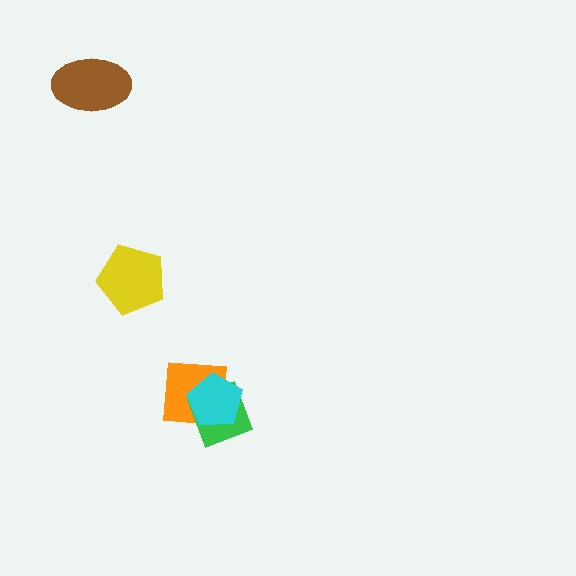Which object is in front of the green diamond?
The cyan pentagon is in front of the green diamond.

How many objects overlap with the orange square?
2 objects overlap with the orange square.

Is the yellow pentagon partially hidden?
No, no other shape covers it.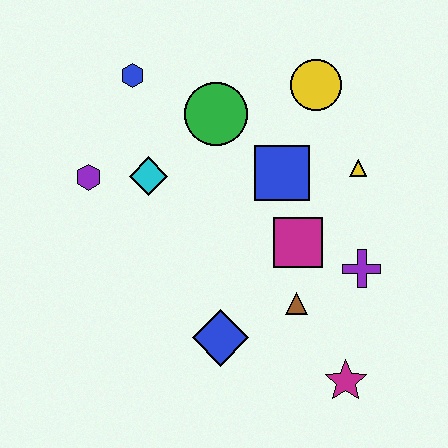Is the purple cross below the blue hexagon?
Yes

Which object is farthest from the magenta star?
The blue hexagon is farthest from the magenta star.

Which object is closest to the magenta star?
The brown triangle is closest to the magenta star.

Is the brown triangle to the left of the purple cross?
Yes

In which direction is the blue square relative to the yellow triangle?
The blue square is to the left of the yellow triangle.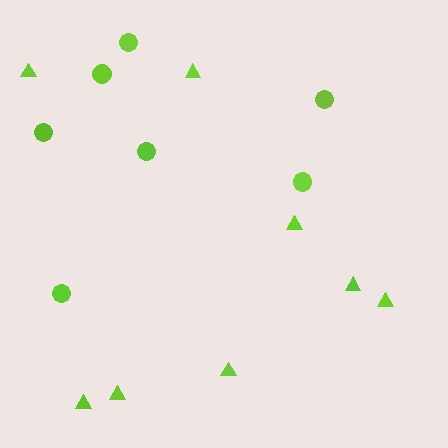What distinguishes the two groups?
There are 2 groups: one group of circles (7) and one group of triangles (8).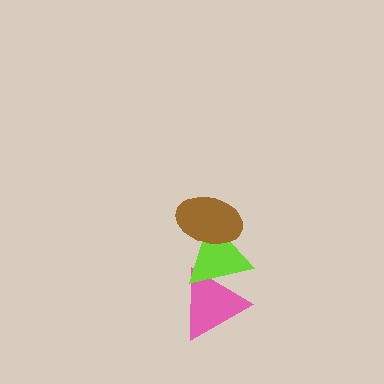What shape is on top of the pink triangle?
The lime triangle is on top of the pink triangle.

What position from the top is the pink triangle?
The pink triangle is 3rd from the top.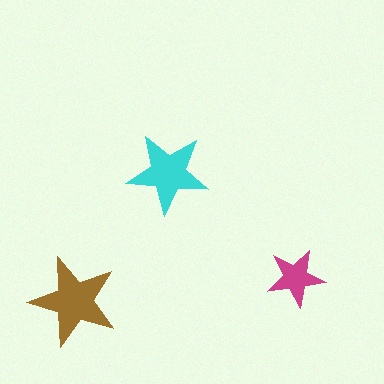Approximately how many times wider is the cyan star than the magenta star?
About 1.5 times wider.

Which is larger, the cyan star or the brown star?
The brown one.